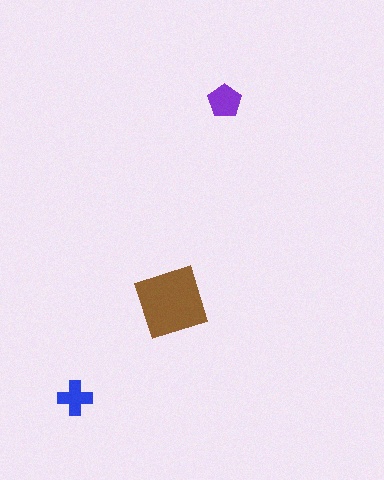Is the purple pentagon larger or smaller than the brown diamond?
Smaller.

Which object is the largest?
The brown diamond.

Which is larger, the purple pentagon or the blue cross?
The purple pentagon.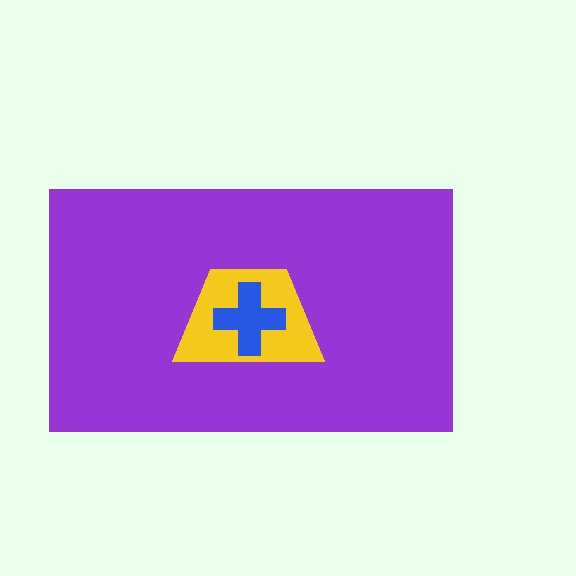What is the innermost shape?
The blue cross.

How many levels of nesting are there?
3.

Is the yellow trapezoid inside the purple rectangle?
Yes.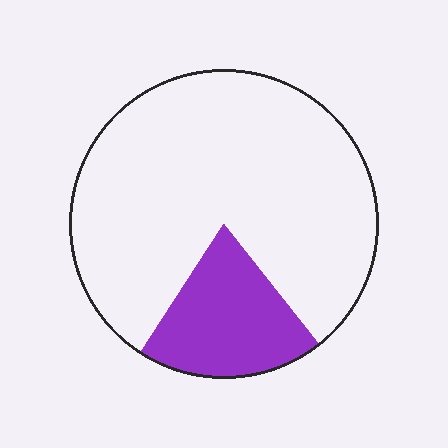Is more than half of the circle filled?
No.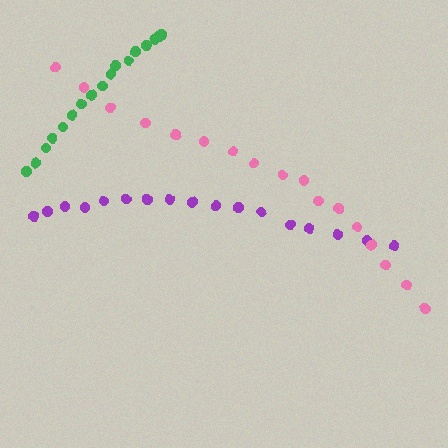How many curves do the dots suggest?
There are 3 distinct paths.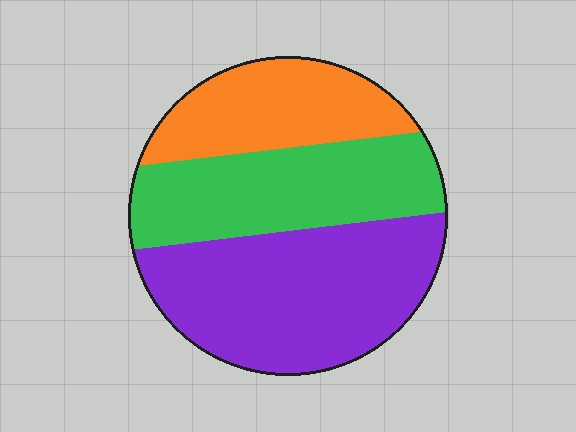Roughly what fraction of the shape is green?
Green takes up about one third (1/3) of the shape.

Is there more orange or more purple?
Purple.